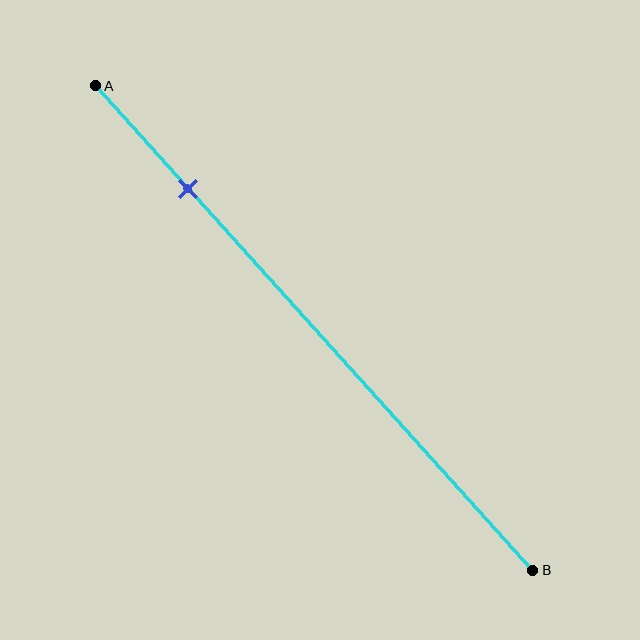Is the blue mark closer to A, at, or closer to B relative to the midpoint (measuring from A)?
The blue mark is closer to point A than the midpoint of segment AB.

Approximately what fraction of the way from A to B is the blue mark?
The blue mark is approximately 20% of the way from A to B.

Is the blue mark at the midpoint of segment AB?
No, the mark is at about 20% from A, not at the 50% midpoint.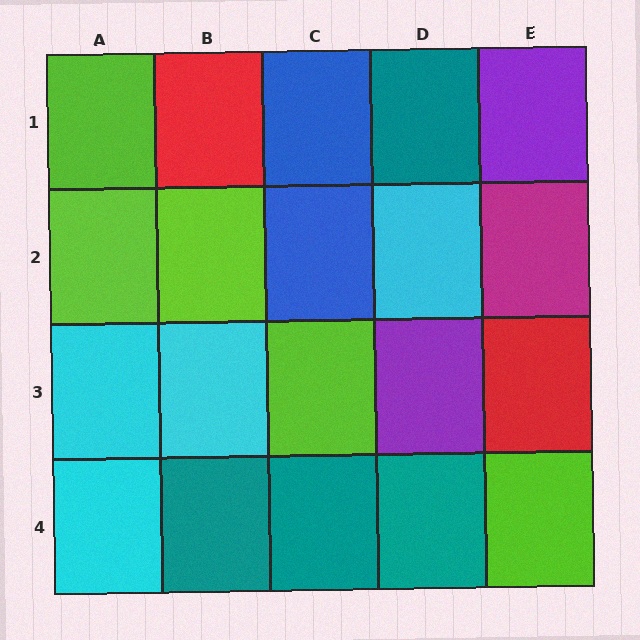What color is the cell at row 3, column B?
Cyan.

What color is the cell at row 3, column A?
Cyan.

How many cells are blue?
2 cells are blue.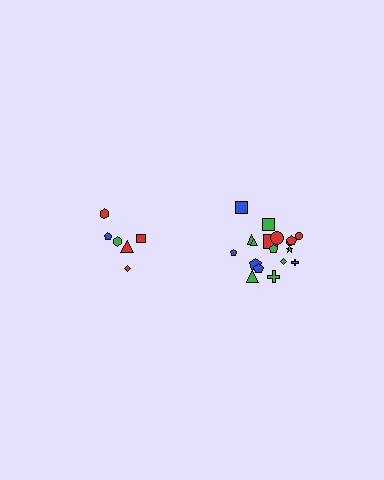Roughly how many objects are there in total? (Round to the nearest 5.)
Roughly 25 objects in total.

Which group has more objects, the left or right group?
The right group.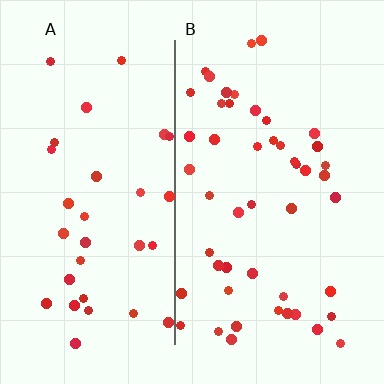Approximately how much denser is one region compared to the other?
Approximately 1.5× — region B over region A.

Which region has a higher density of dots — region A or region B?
B (the right).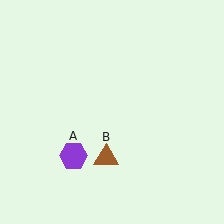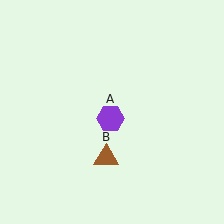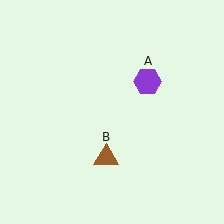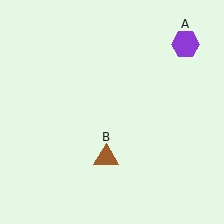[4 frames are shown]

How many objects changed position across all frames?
1 object changed position: purple hexagon (object A).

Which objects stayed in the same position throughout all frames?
Brown triangle (object B) remained stationary.